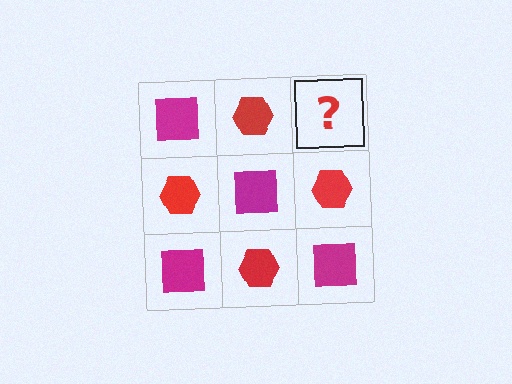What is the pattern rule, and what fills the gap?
The rule is that it alternates magenta square and red hexagon in a checkerboard pattern. The gap should be filled with a magenta square.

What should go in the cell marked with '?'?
The missing cell should contain a magenta square.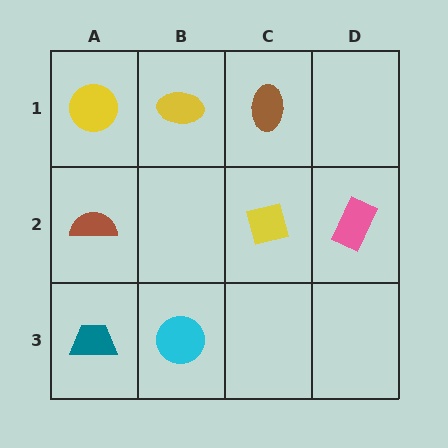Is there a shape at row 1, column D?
No, that cell is empty.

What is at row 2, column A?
A brown semicircle.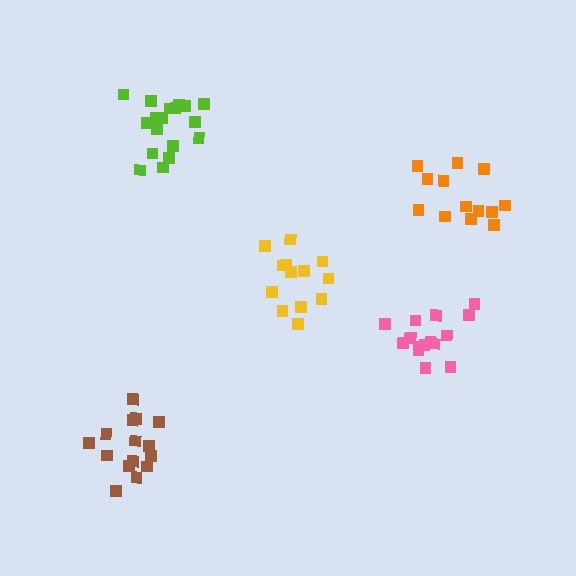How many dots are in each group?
Group 1: 16 dots, Group 2: 13 dots, Group 3: 15 dots, Group 4: 13 dots, Group 5: 18 dots (75 total).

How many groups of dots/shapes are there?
There are 5 groups.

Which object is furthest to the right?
The orange cluster is rightmost.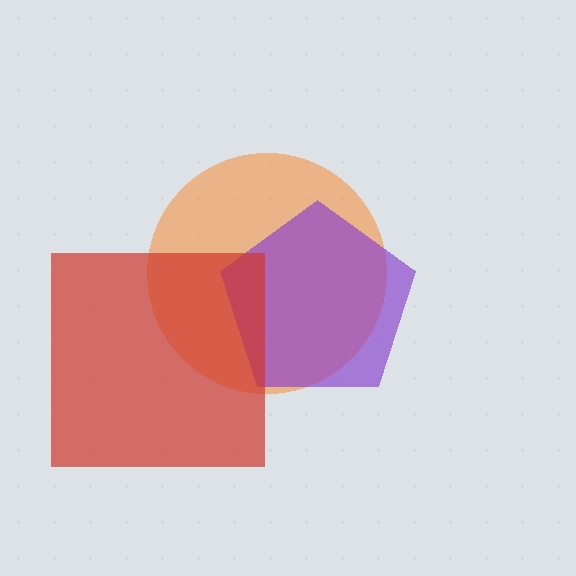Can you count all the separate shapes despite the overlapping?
Yes, there are 3 separate shapes.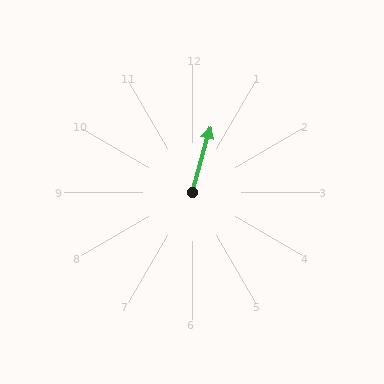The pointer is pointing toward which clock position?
Roughly 1 o'clock.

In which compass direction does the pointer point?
North.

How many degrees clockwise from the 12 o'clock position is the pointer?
Approximately 16 degrees.